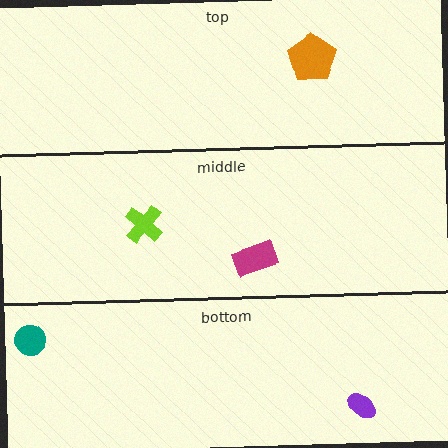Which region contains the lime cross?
The middle region.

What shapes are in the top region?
The orange pentagon.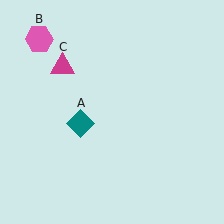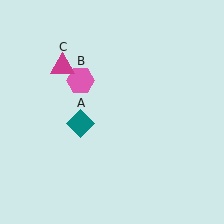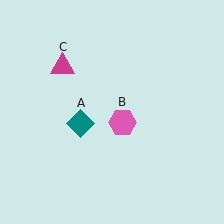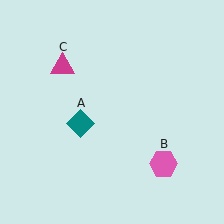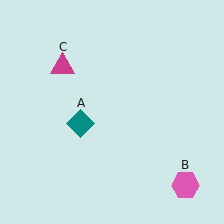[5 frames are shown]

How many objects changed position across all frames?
1 object changed position: pink hexagon (object B).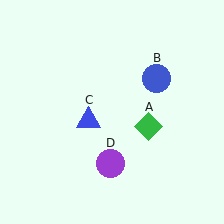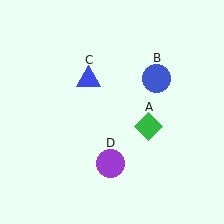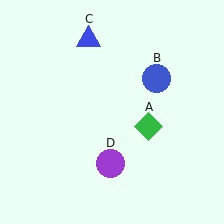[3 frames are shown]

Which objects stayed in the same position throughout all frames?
Green diamond (object A) and blue circle (object B) and purple circle (object D) remained stationary.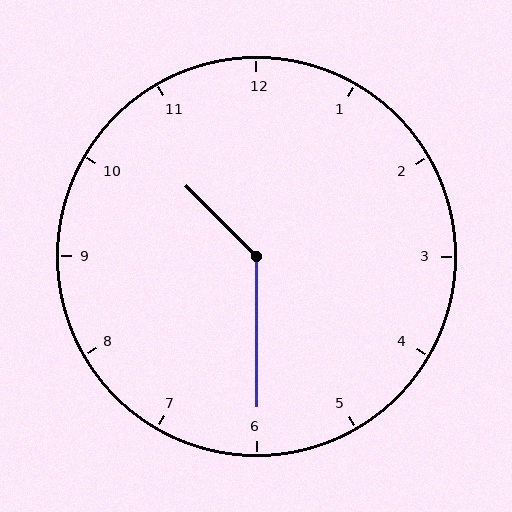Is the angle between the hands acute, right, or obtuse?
It is obtuse.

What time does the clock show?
10:30.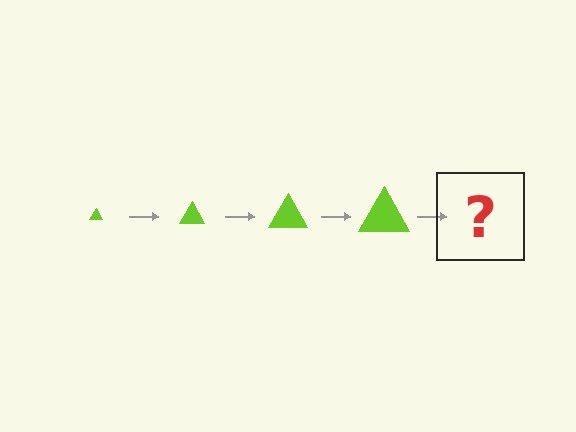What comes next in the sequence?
The next element should be a lime triangle, larger than the previous one.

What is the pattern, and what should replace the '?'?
The pattern is that the triangle gets progressively larger each step. The '?' should be a lime triangle, larger than the previous one.